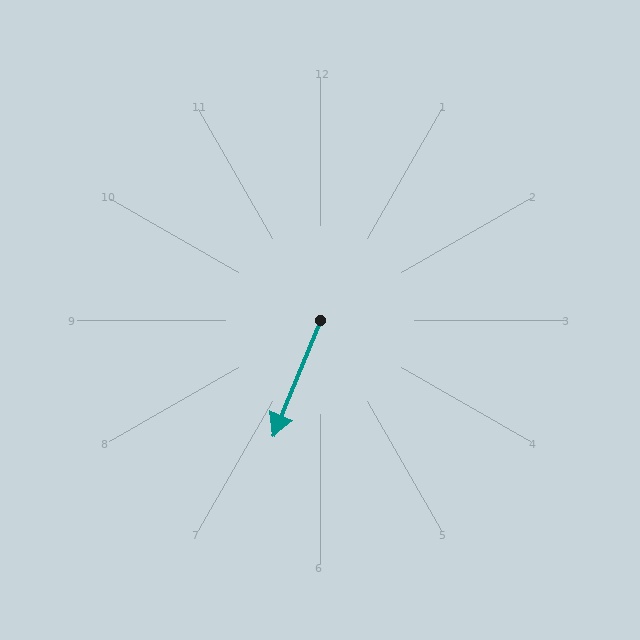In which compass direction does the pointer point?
South.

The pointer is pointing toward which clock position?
Roughly 7 o'clock.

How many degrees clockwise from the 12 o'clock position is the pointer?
Approximately 202 degrees.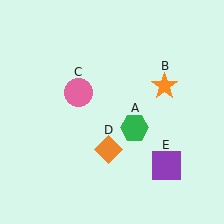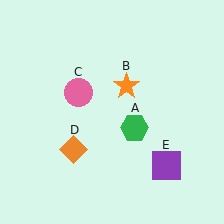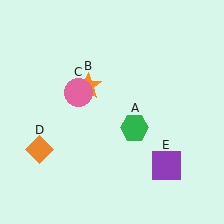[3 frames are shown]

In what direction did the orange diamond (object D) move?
The orange diamond (object D) moved left.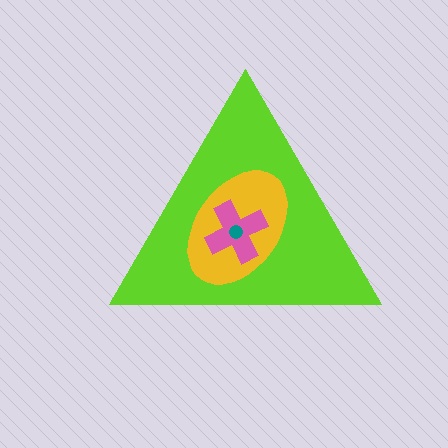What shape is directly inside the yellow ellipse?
The pink cross.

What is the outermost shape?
The lime triangle.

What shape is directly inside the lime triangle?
The yellow ellipse.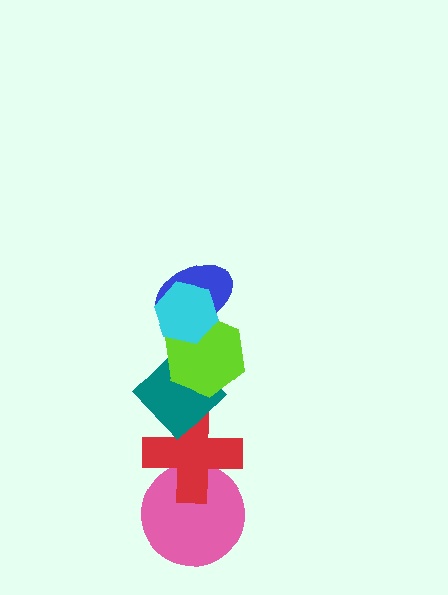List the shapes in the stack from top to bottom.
From top to bottom: the cyan hexagon, the blue ellipse, the lime hexagon, the teal diamond, the red cross, the pink circle.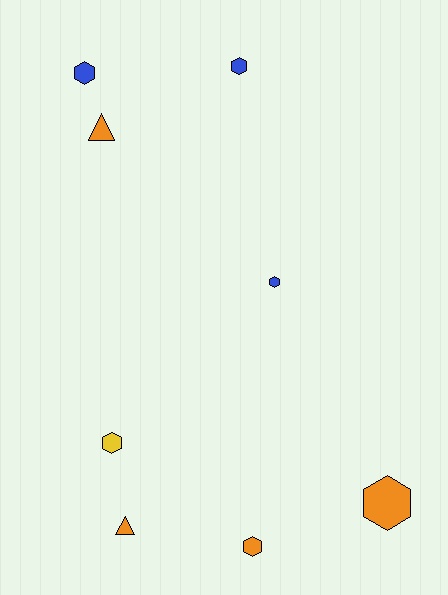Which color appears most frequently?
Orange, with 4 objects.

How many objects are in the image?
There are 8 objects.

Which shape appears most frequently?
Hexagon, with 6 objects.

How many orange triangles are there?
There are 2 orange triangles.